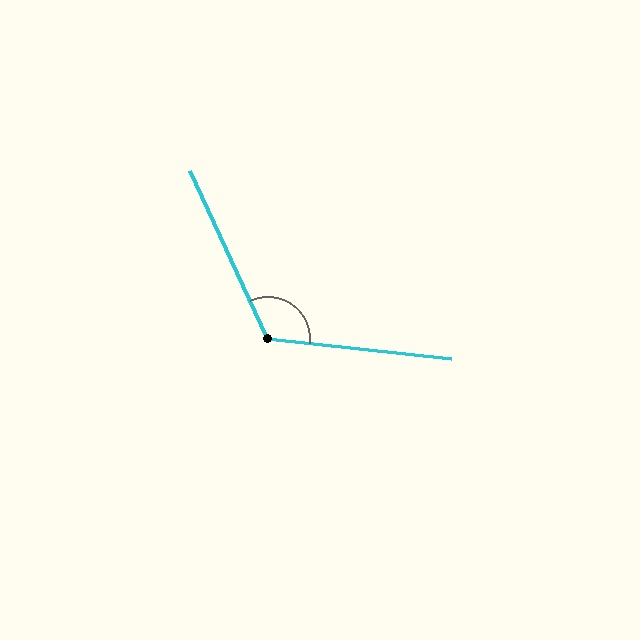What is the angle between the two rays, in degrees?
Approximately 121 degrees.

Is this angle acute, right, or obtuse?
It is obtuse.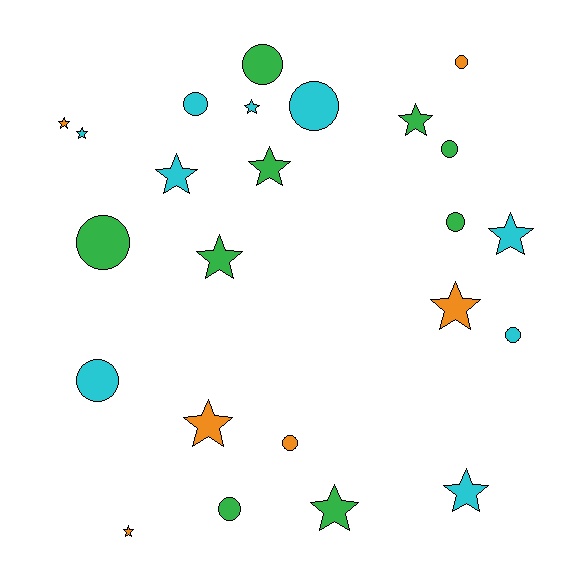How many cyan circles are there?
There are 4 cyan circles.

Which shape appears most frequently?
Star, with 13 objects.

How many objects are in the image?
There are 24 objects.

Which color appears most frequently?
Cyan, with 9 objects.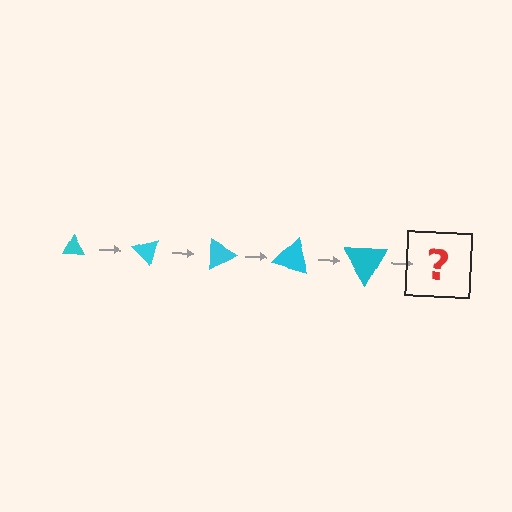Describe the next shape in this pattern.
It should be a triangle, larger than the previous one and rotated 225 degrees from the start.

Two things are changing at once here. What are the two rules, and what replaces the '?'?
The two rules are that the triangle grows larger each step and it rotates 45 degrees each step. The '?' should be a triangle, larger than the previous one and rotated 225 degrees from the start.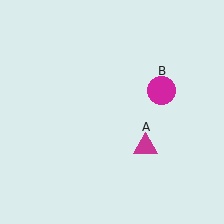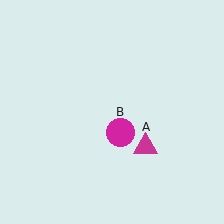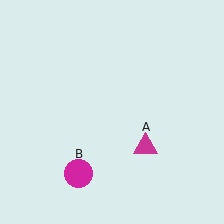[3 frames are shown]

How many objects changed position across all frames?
1 object changed position: magenta circle (object B).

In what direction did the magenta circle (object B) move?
The magenta circle (object B) moved down and to the left.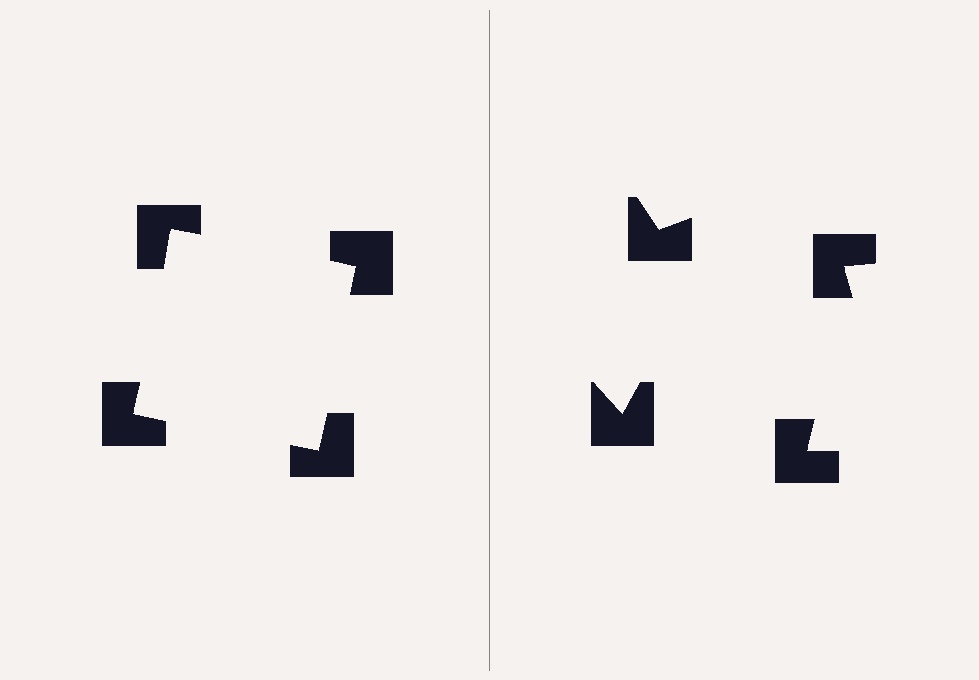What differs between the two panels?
The notched squares are positioned identically on both sides; only the wedge orientations differ. On the left they align to a square; on the right they are misaligned.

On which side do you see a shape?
An illusory square appears on the left side. On the right side the wedge cuts are rotated, so no coherent shape forms.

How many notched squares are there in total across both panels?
8 — 4 on each side.